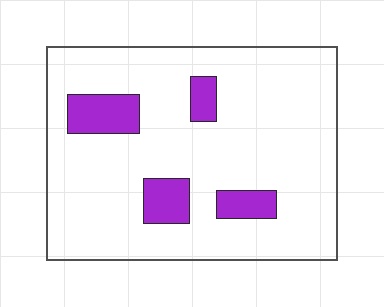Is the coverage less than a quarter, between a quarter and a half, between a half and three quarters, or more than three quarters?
Less than a quarter.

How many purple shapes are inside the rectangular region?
4.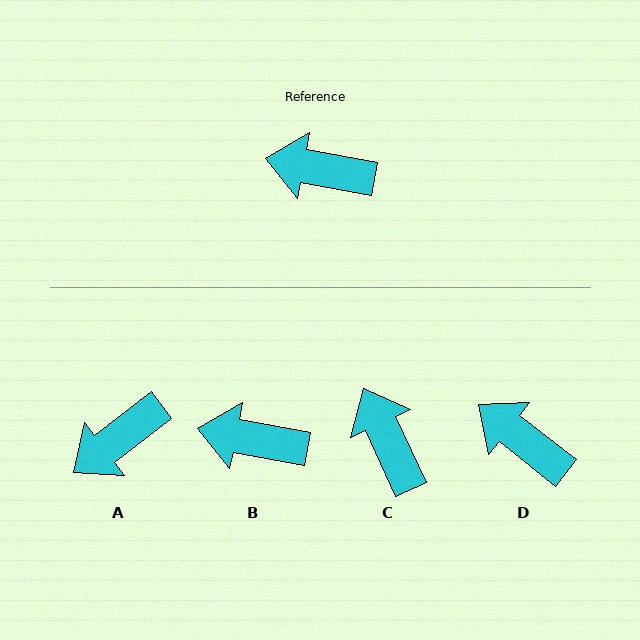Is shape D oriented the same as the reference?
No, it is off by about 28 degrees.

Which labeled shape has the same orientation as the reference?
B.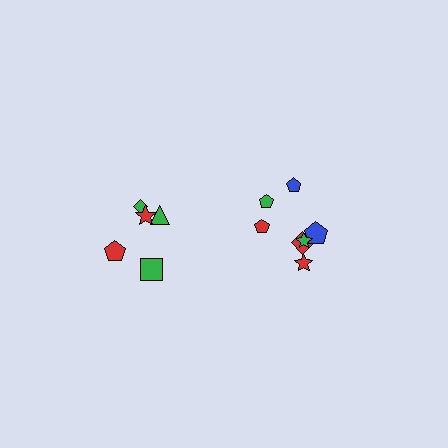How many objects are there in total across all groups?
There are 12 objects.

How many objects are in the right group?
There are 7 objects.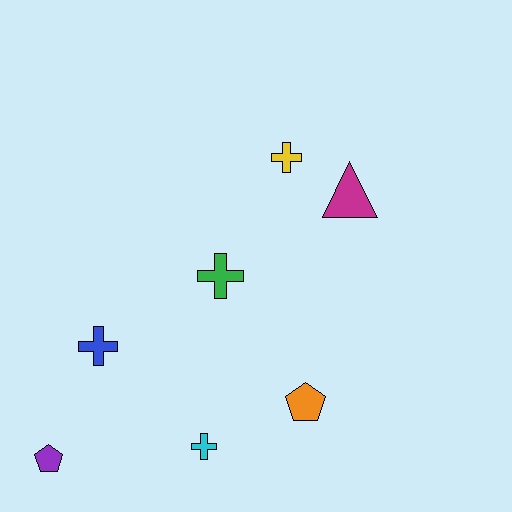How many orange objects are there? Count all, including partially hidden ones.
There is 1 orange object.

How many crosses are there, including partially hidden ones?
There are 4 crosses.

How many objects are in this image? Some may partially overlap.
There are 7 objects.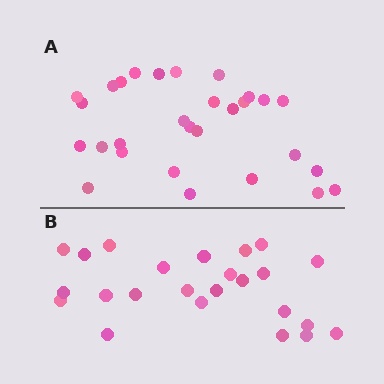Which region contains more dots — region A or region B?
Region A (the top region) has more dots.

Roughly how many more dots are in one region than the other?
Region A has about 5 more dots than region B.